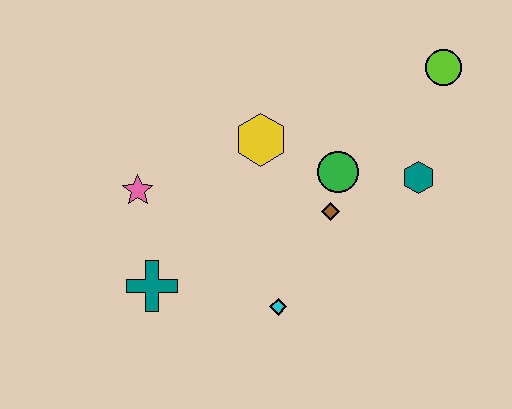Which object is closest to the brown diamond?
The green circle is closest to the brown diamond.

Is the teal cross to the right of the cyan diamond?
No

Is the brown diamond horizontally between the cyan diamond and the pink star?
No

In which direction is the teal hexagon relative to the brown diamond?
The teal hexagon is to the right of the brown diamond.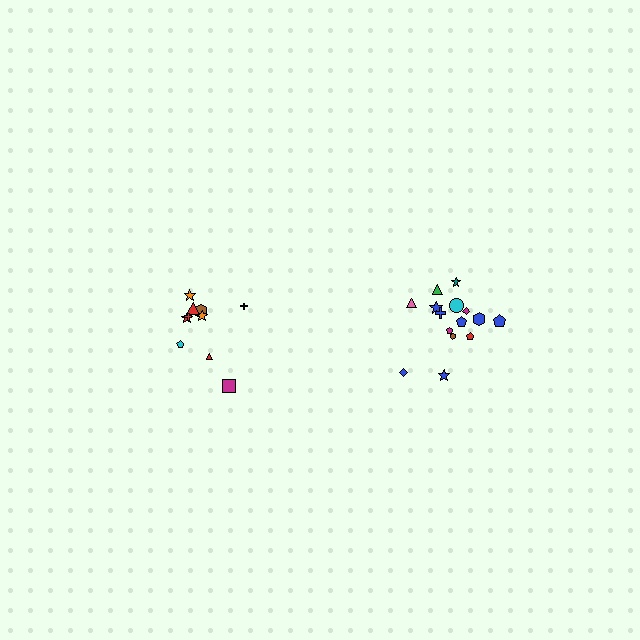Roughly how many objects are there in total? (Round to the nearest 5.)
Roughly 25 objects in total.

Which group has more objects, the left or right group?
The right group.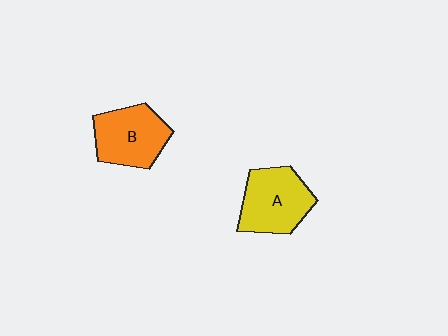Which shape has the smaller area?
Shape B (orange).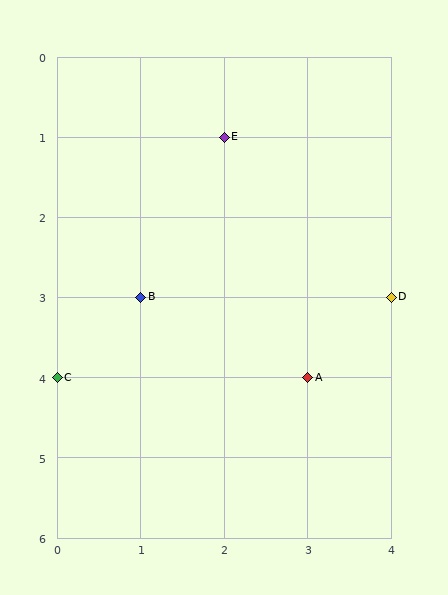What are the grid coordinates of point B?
Point B is at grid coordinates (1, 3).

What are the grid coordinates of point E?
Point E is at grid coordinates (2, 1).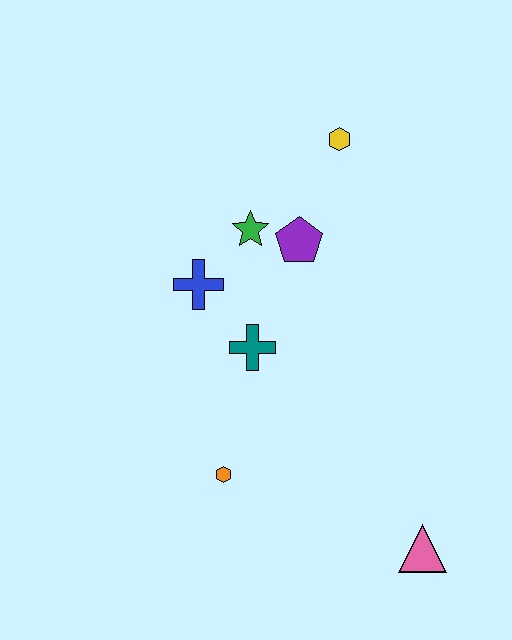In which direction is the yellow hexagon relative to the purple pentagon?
The yellow hexagon is above the purple pentagon.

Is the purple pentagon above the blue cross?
Yes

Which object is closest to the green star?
The purple pentagon is closest to the green star.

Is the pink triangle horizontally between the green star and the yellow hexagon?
No